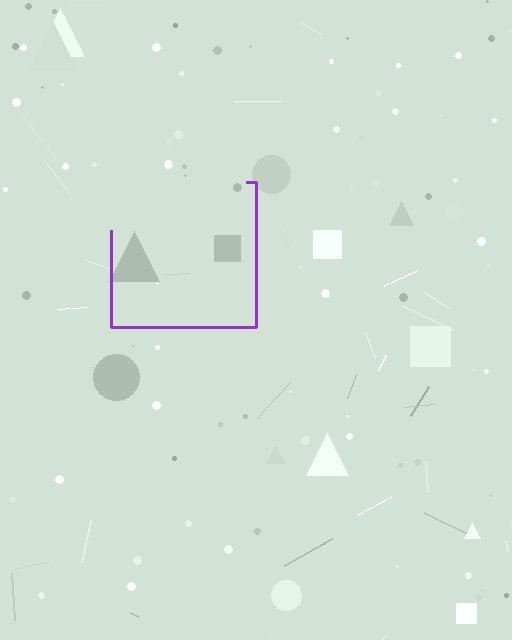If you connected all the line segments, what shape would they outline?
They would outline a square.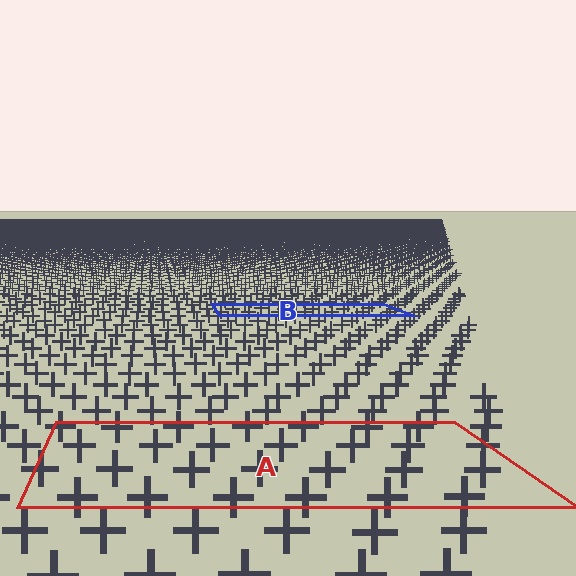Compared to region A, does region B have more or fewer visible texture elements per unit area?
Region B has more texture elements per unit area — they are packed more densely because it is farther away.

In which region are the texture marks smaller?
The texture marks are smaller in region B, because it is farther away.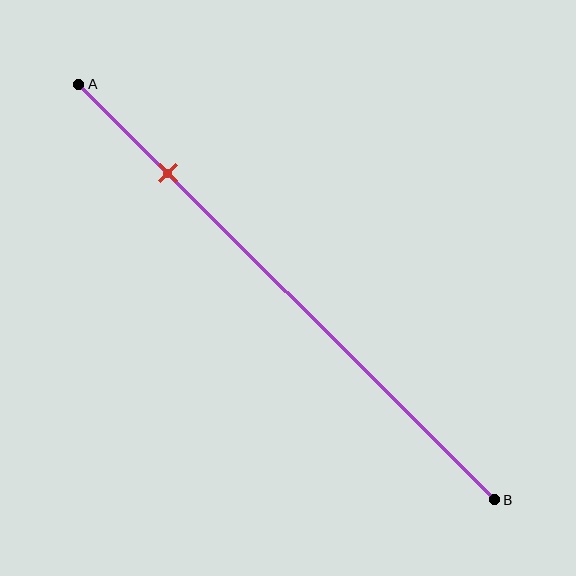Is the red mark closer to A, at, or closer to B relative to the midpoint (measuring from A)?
The red mark is closer to point A than the midpoint of segment AB.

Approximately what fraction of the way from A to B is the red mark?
The red mark is approximately 20% of the way from A to B.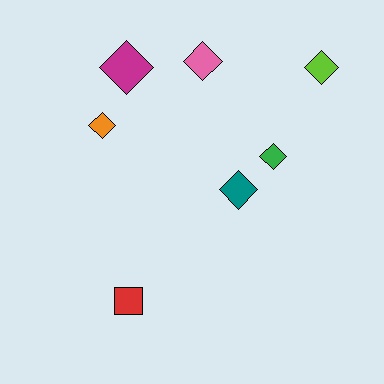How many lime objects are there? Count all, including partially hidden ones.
There is 1 lime object.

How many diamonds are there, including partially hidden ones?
There are 6 diamonds.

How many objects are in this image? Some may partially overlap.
There are 7 objects.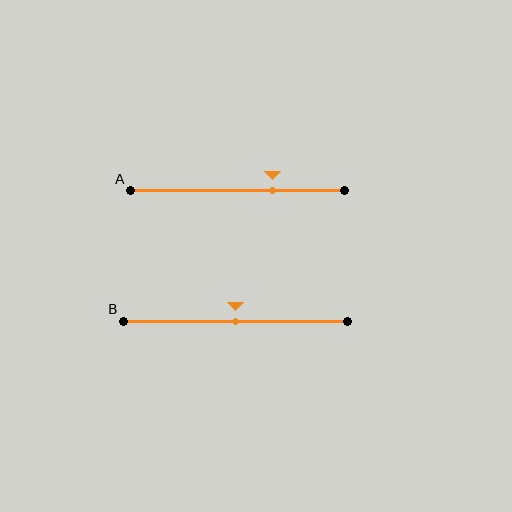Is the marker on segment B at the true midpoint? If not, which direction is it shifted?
Yes, the marker on segment B is at the true midpoint.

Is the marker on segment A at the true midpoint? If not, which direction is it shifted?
No, the marker on segment A is shifted to the right by about 16% of the segment length.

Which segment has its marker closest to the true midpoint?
Segment B has its marker closest to the true midpoint.